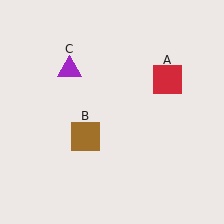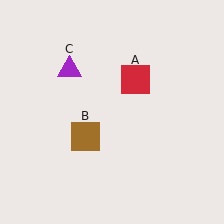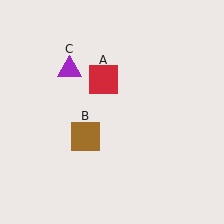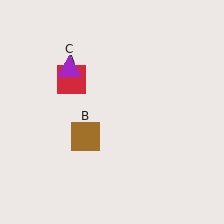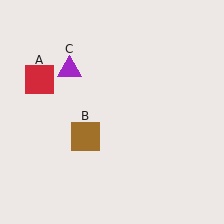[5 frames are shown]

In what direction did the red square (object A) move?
The red square (object A) moved left.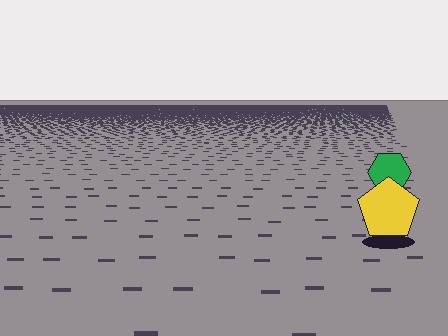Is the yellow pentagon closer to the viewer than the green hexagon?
Yes. The yellow pentagon is closer — you can tell from the texture gradient: the ground texture is coarser near it.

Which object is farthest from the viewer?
The green hexagon is farthest from the viewer. It appears smaller and the ground texture around it is denser.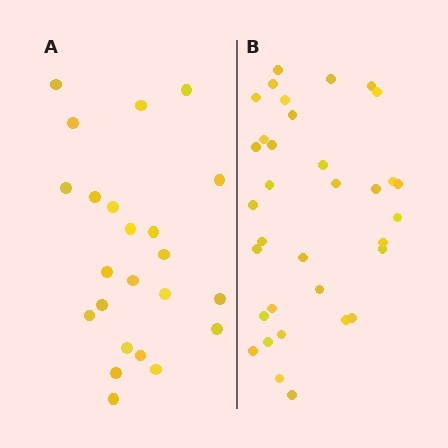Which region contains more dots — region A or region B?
Region B (the right region) has more dots.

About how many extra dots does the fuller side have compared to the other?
Region B has roughly 12 or so more dots than region A.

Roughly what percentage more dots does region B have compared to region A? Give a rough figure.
About 50% more.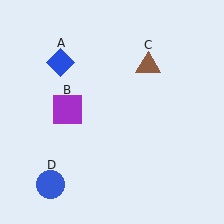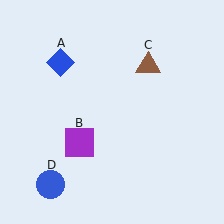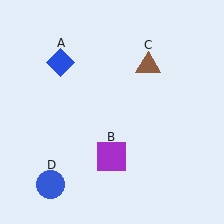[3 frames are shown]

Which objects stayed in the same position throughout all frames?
Blue diamond (object A) and brown triangle (object C) and blue circle (object D) remained stationary.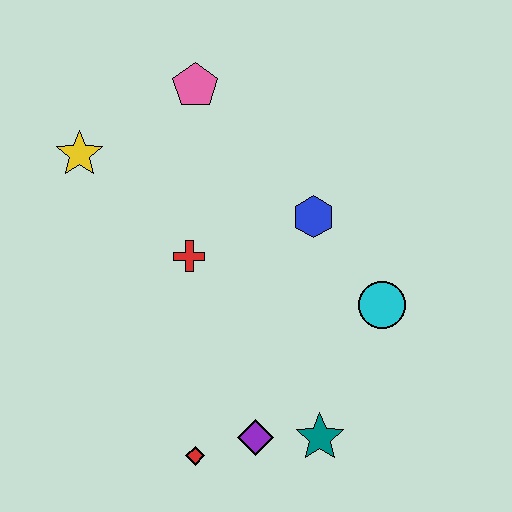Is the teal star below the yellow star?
Yes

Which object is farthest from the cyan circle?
The yellow star is farthest from the cyan circle.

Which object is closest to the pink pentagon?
The yellow star is closest to the pink pentagon.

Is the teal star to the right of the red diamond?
Yes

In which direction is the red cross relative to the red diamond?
The red cross is above the red diamond.